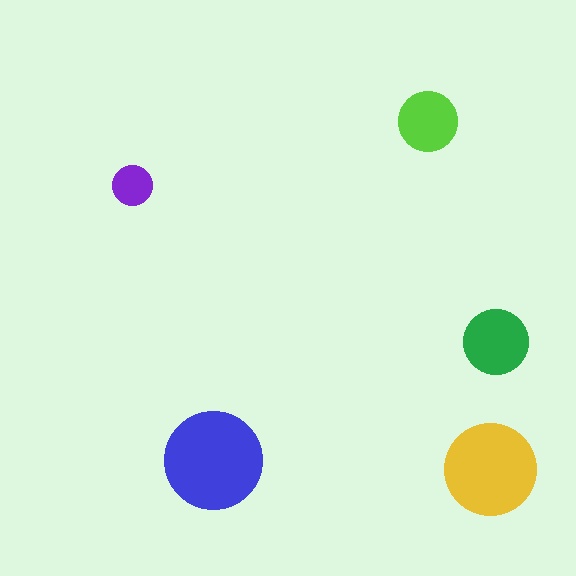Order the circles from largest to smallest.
the blue one, the yellow one, the green one, the lime one, the purple one.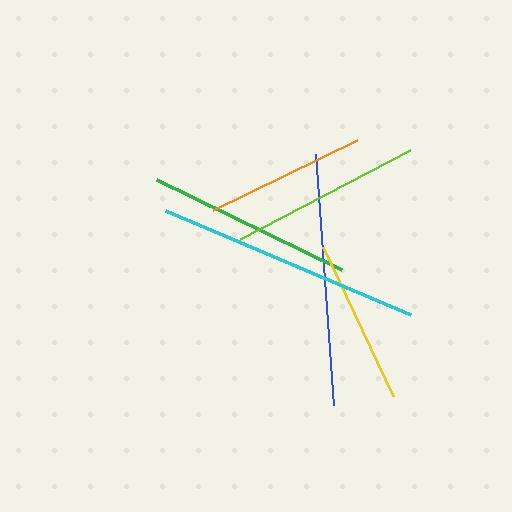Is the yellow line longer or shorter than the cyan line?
The cyan line is longer than the yellow line.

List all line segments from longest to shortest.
From longest to shortest: cyan, blue, green, lime, yellow, orange.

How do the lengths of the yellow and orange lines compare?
The yellow and orange lines are approximately the same length.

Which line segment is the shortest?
The orange line is the shortest at approximately 160 pixels.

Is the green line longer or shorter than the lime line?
The green line is longer than the lime line.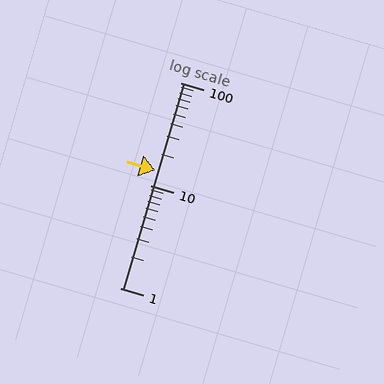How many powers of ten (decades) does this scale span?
The scale spans 2 decades, from 1 to 100.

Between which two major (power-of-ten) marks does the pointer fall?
The pointer is between 10 and 100.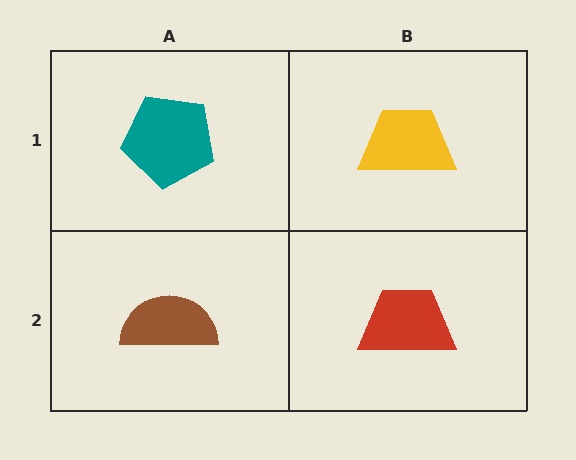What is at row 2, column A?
A brown semicircle.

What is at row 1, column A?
A teal pentagon.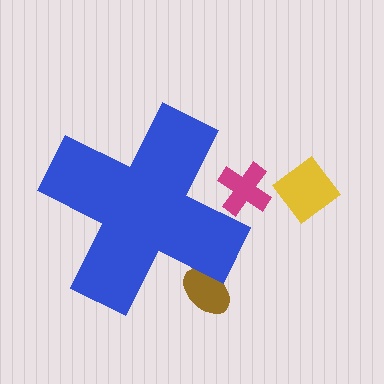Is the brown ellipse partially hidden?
Yes, the brown ellipse is partially hidden behind the blue cross.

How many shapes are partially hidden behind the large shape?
2 shapes are partially hidden.